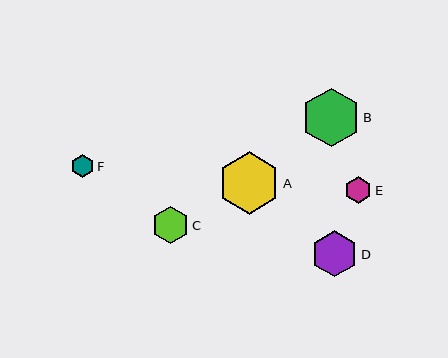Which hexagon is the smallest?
Hexagon F is the smallest with a size of approximately 22 pixels.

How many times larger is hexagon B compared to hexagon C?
Hexagon B is approximately 1.6 times the size of hexagon C.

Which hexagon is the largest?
Hexagon A is the largest with a size of approximately 62 pixels.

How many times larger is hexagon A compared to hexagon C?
Hexagon A is approximately 1.7 times the size of hexagon C.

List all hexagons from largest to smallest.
From largest to smallest: A, B, D, C, E, F.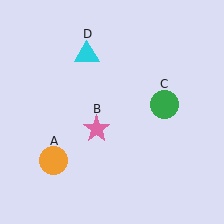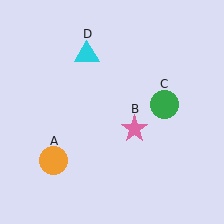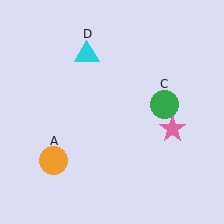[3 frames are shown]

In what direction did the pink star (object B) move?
The pink star (object B) moved right.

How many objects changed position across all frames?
1 object changed position: pink star (object B).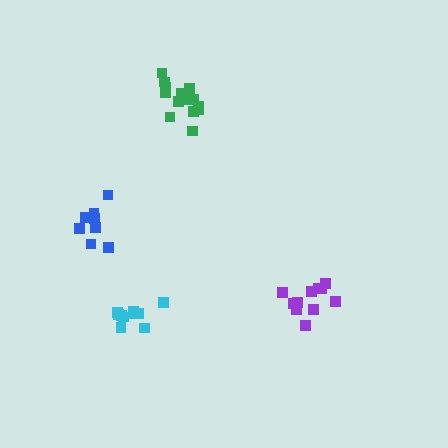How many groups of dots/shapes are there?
There are 4 groups.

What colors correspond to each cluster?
The clusters are colored: purple, green, blue, cyan.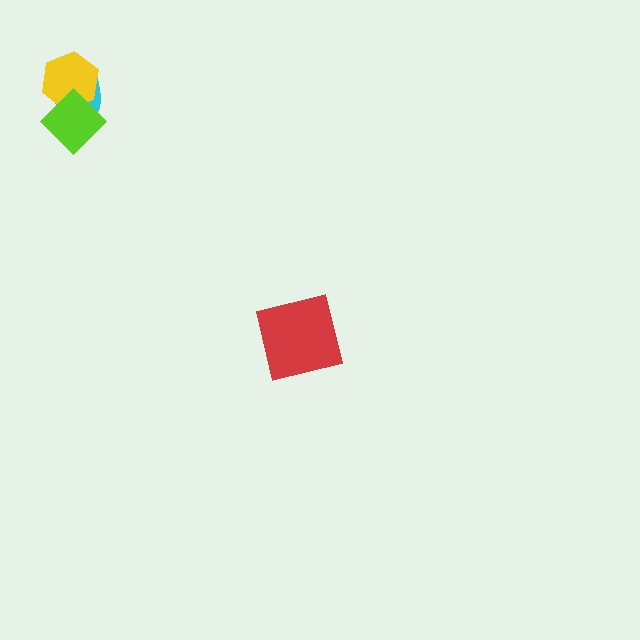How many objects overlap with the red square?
0 objects overlap with the red square.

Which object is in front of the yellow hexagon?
The lime diamond is in front of the yellow hexagon.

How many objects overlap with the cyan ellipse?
2 objects overlap with the cyan ellipse.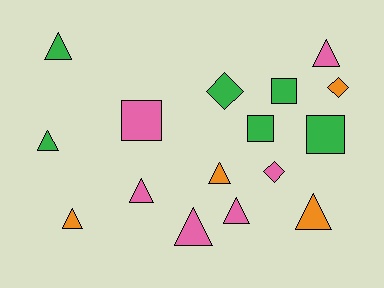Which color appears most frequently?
Green, with 6 objects.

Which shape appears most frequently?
Triangle, with 9 objects.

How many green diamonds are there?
There is 1 green diamond.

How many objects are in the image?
There are 16 objects.